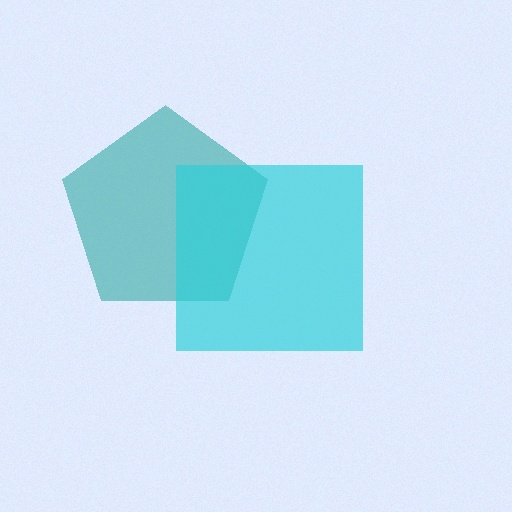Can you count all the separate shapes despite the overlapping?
Yes, there are 2 separate shapes.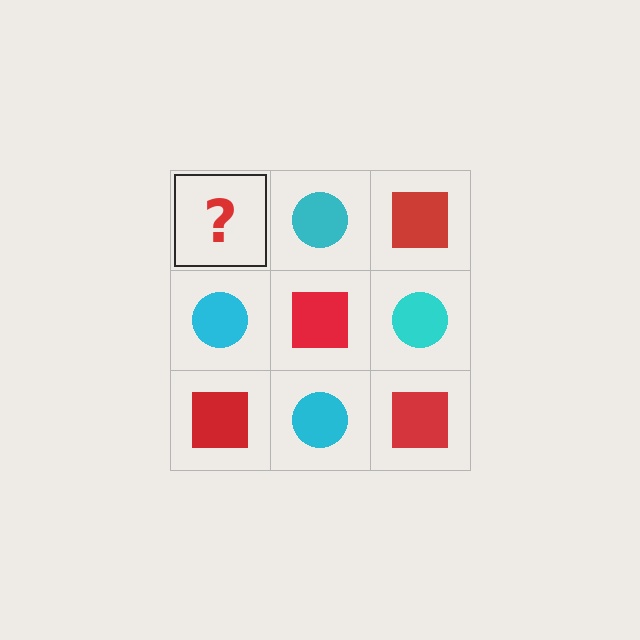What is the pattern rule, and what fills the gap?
The rule is that it alternates red square and cyan circle in a checkerboard pattern. The gap should be filled with a red square.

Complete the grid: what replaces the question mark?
The question mark should be replaced with a red square.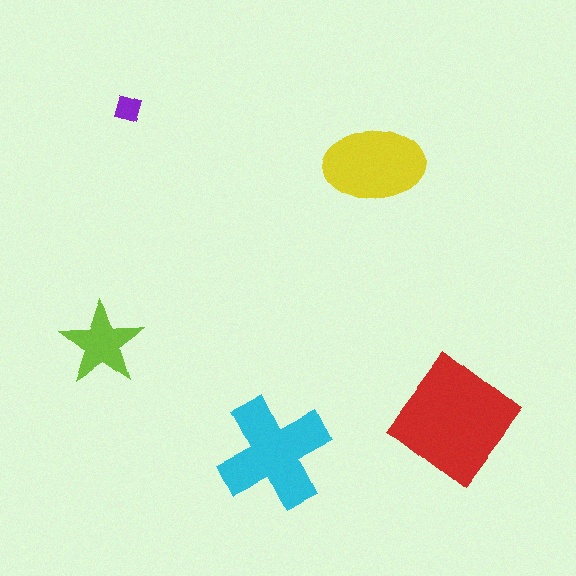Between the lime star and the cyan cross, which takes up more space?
The cyan cross.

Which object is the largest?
The red diamond.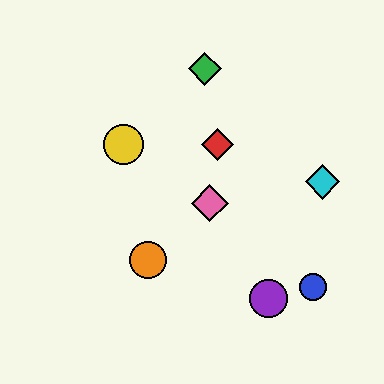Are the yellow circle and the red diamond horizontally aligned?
Yes, both are at y≈145.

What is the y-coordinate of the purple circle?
The purple circle is at y≈299.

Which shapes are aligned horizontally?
The red diamond, the yellow circle are aligned horizontally.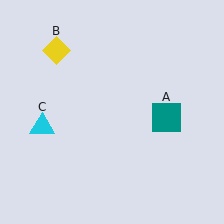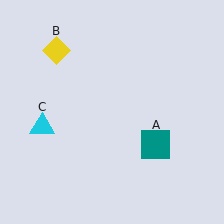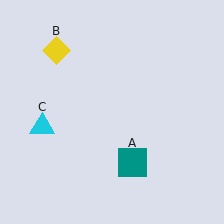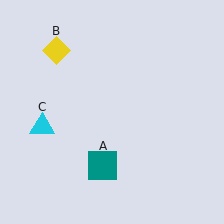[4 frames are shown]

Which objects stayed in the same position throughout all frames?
Yellow diamond (object B) and cyan triangle (object C) remained stationary.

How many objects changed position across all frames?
1 object changed position: teal square (object A).